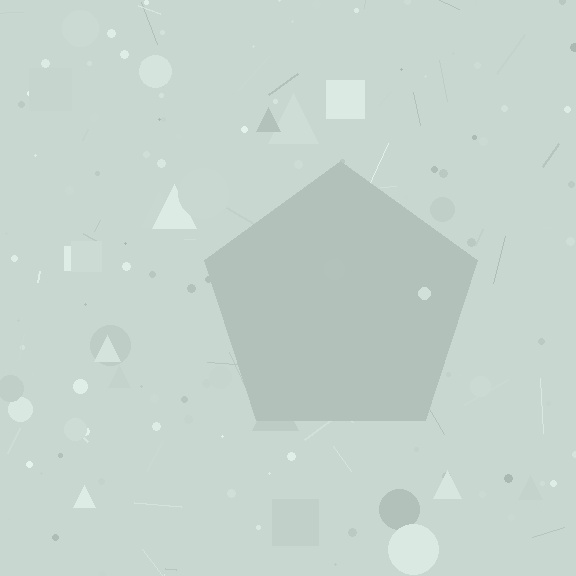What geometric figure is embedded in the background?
A pentagon is embedded in the background.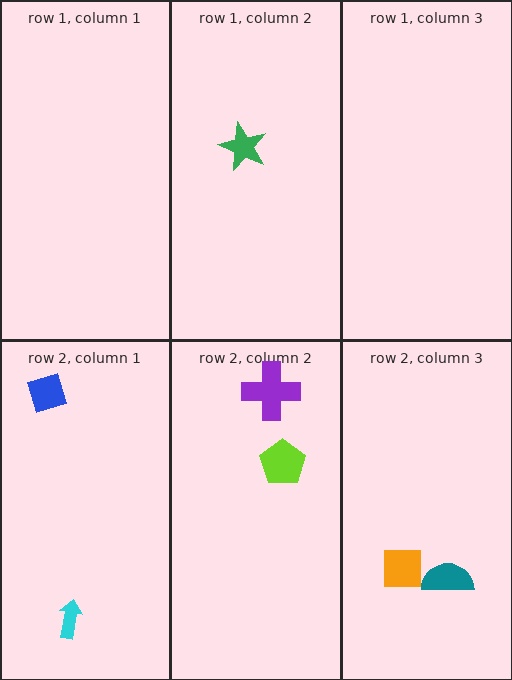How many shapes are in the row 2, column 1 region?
2.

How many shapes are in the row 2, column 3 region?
2.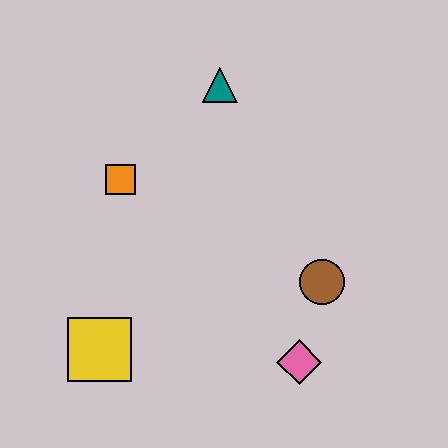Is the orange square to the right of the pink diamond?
No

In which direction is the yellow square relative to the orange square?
The yellow square is below the orange square.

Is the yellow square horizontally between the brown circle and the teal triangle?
No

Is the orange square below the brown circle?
No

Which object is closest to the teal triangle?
The orange square is closest to the teal triangle.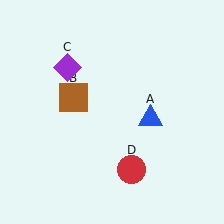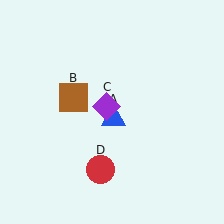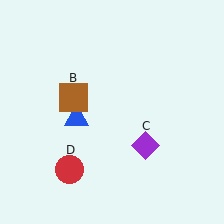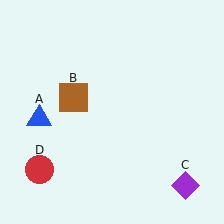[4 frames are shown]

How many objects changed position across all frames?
3 objects changed position: blue triangle (object A), purple diamond (object C), red circle (object D).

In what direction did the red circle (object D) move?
The red circle (object D) moved left.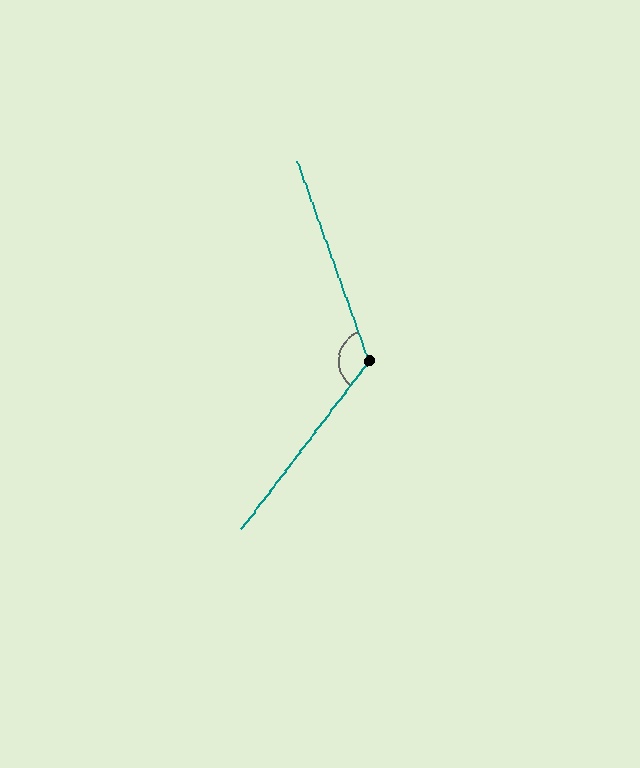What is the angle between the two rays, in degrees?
Approximately 123 degrees.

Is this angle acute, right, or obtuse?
It is obtuse.